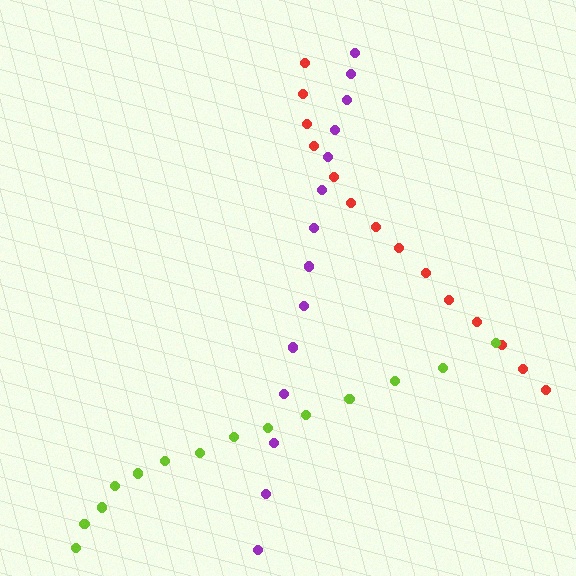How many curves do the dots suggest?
There are 3 distinct paths.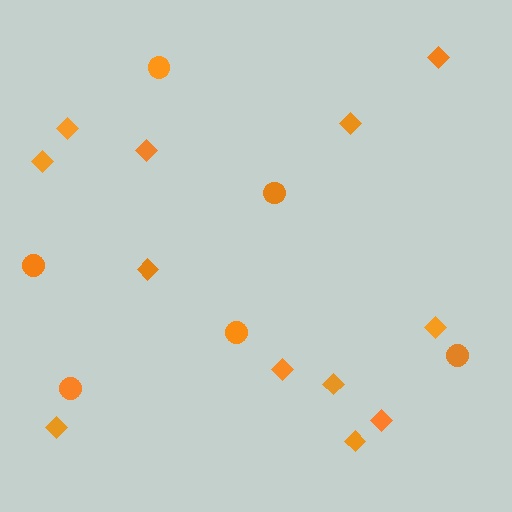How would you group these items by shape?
There are 2 groups: one group of diamonds (12) and one group of circles (6).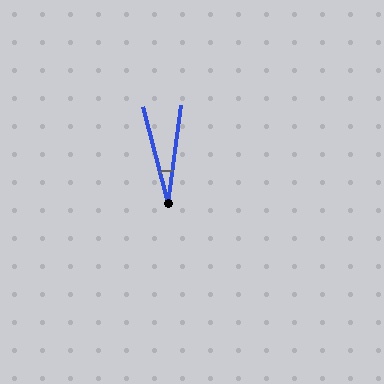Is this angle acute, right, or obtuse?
It is acute.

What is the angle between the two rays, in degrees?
Approximately 22 degrees.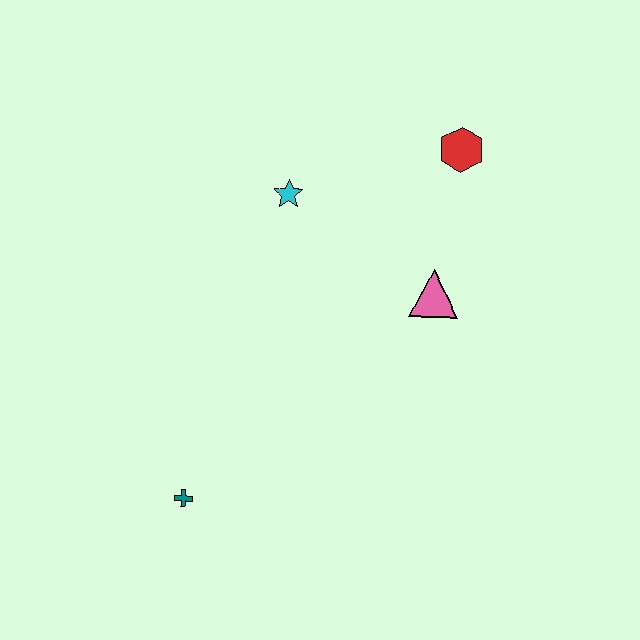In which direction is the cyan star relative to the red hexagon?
The cyan star is to the left of the red hexagon.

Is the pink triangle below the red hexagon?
Yes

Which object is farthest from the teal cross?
The red hexagon is farthest from the teal cross.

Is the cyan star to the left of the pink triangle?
Yes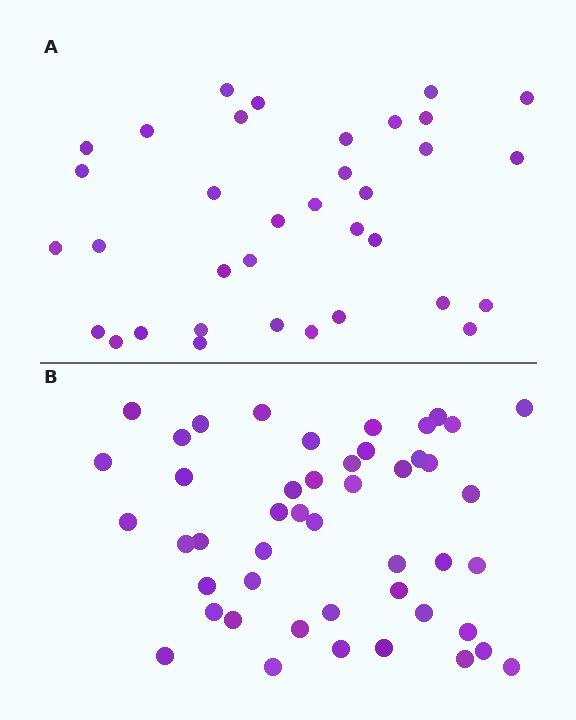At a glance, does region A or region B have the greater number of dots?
Region B (the bottom region) has more dots.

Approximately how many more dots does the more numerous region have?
Region B has roughly 12 or so more dots than region A.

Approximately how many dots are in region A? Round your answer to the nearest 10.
About 40 dots. (The exact count is 35, which rounds to 40.)